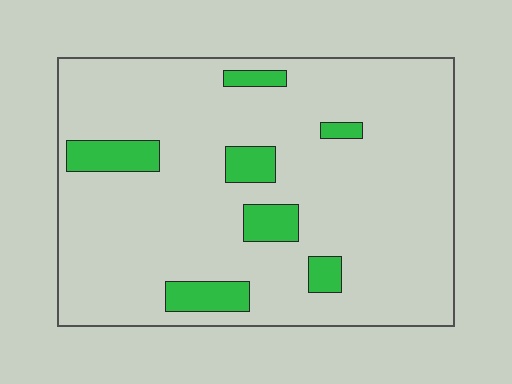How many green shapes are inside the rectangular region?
7.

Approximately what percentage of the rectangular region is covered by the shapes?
Approximately 10%.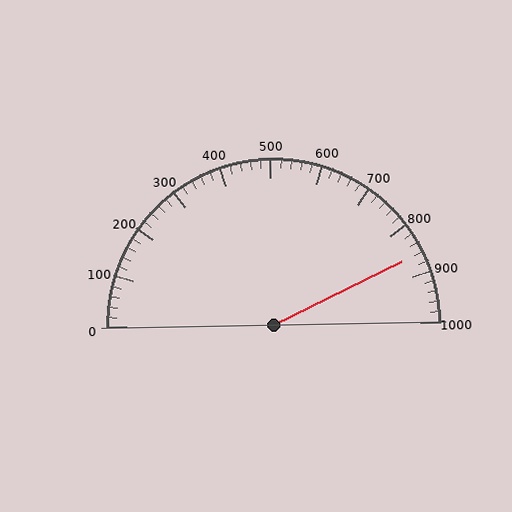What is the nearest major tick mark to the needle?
The nearest major tick mark is 900.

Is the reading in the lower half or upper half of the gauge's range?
The reading is in the upper half of the range (0 to 1000).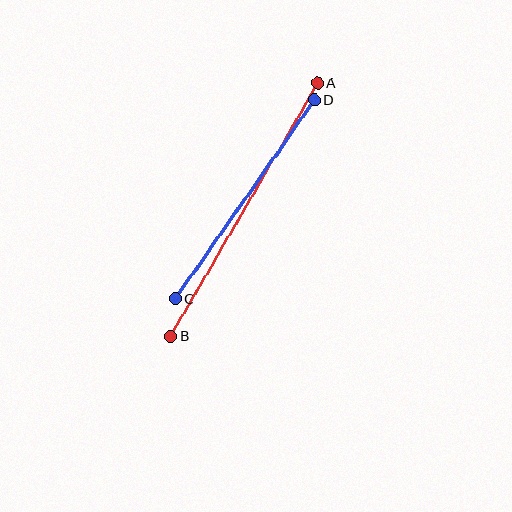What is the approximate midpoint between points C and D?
The midpoint is at approximately (245, 199) pixels.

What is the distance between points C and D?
The distance is approximately 243 pixels.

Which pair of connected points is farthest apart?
Points A and B are farthest apart.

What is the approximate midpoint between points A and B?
The midpoint is at approximately (244, 210) pixels.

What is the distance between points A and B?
The distance is approximately 293 pixels.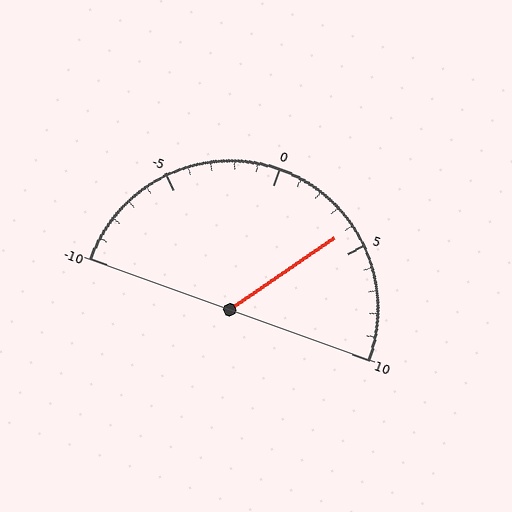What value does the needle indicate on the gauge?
The needle indicates approximately 4.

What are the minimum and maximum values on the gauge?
The gauge ranges from -10 to 10.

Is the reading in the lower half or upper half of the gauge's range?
The reading is in the upper half of the range (-10 to 10).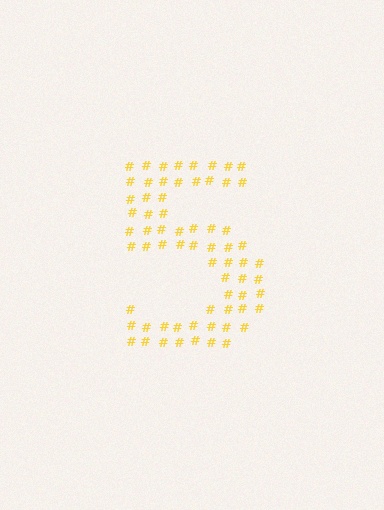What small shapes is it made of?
It is made of small hash symbols.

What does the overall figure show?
The overall figure shows the digit 5.